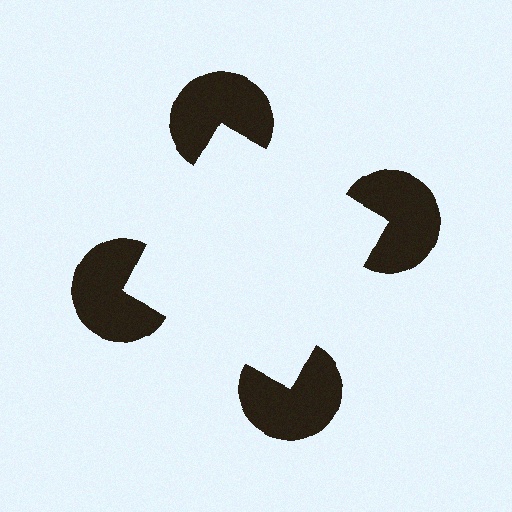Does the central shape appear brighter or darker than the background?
It typically appears slightly brighter than the background, even though no actual brightness change is drawn.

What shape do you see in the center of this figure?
An illusory square — its edges are inferred from the aligned wedge cuts in the pac-man discs, not physically drawn.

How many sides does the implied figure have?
4 sides.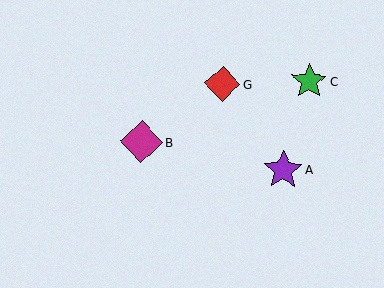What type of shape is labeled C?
Shape C is a green star.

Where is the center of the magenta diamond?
The center of the magenta diamond is at (141, 142).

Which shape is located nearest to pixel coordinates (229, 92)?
The red diamond (labeled G) at (222, 84) is nearest to that location.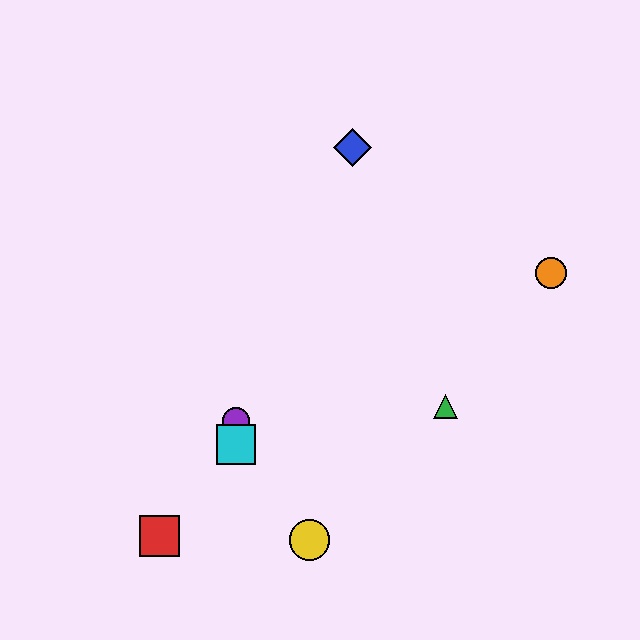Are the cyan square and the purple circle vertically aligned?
Yes, both are at x≈236.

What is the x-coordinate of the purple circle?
The purple circle is at x≈236.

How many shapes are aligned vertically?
2 shapes (the purple circle, the cyan square) are aligned vertically.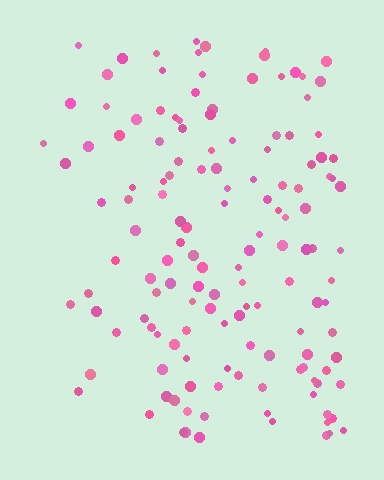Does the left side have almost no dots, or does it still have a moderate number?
Still a moderate number, just noticeably fewer than the right.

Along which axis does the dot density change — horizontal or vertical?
Horizontal.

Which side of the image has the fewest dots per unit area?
The left.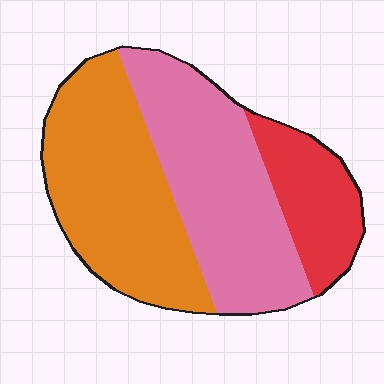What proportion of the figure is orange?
Orange covers around 40% of the figure.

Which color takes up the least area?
Red, at roughly 20%.